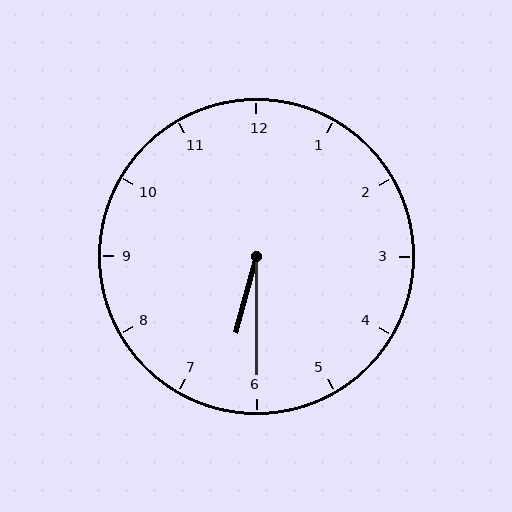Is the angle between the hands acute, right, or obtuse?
It is acute.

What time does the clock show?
6:30.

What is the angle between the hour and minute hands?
Approximately 15 degrees.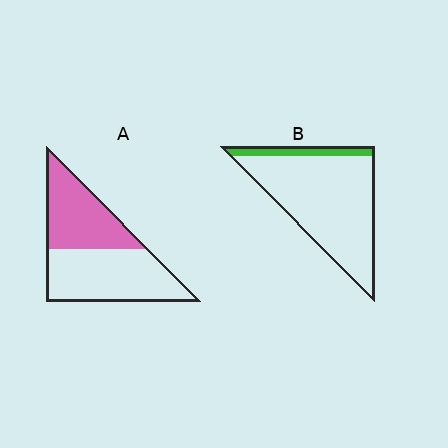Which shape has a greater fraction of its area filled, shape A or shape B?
Shape A.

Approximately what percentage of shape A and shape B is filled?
A is approximately 45% and B is approximately 10%.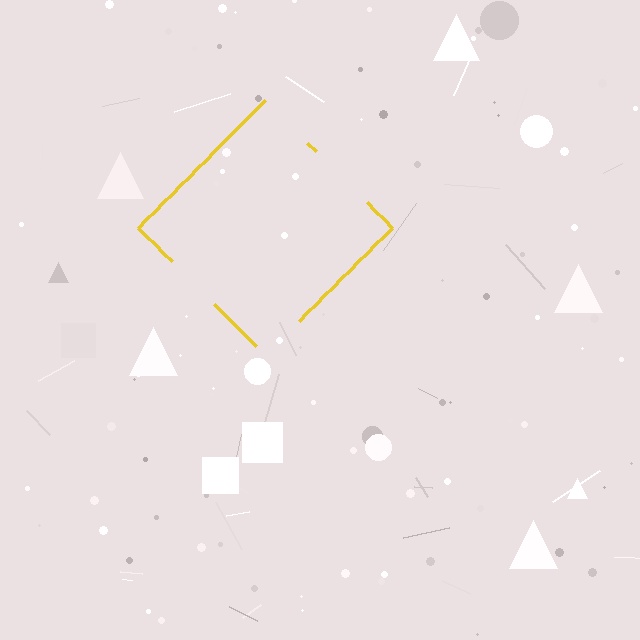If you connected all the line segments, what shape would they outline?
They would outline a diamond.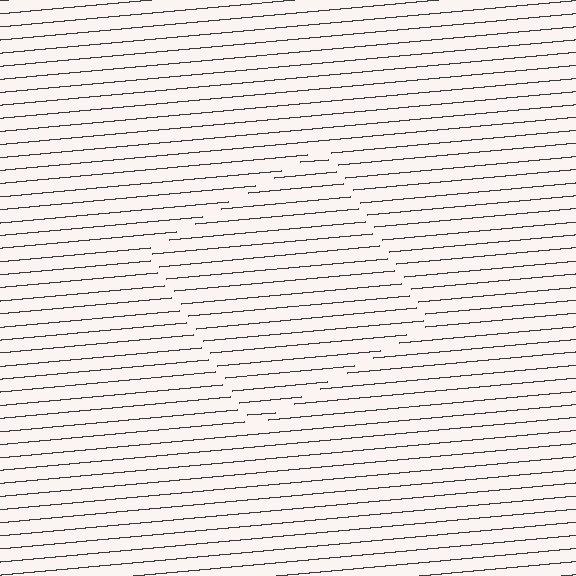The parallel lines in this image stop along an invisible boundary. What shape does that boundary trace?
An illusory square. The interior of the shape contains the same grating, shifted by half a period — the contour is defined by the phase discontinuity where line-ends from the inner and outer gratings abut.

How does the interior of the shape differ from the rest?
The interior of the shape contains the same grating, shifted by half a period — the contour is defined by the phase discontinuity where line-ends from the inner and outer gratings abut.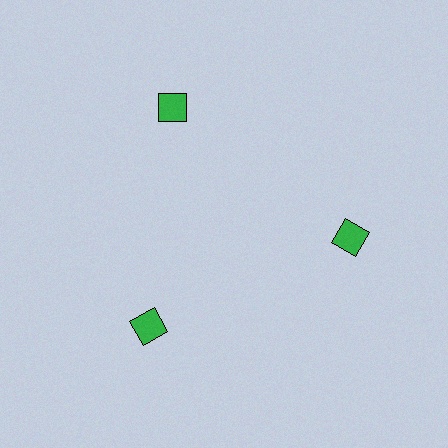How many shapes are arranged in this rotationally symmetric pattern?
There are 3 shapes, arranged in 3 groups of 1.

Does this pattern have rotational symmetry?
Yes, this pattern has 3-fold rotational symmetry. It looks the same after rotating 120 degrees around the center.